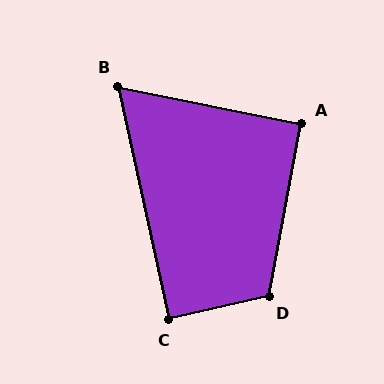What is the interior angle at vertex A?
Approximately 91 degrees (approximately right).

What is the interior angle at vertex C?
Approximately 89 degrees (approximately right).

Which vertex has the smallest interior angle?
B, at approximately 66 degrees.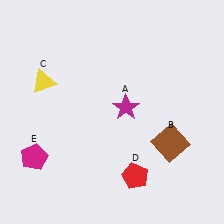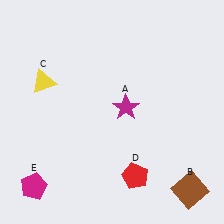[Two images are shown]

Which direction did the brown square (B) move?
The brown square (B) moved down.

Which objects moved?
The objects that moved are: the brown square (B), the magenta pentagon (E).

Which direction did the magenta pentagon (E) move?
The magenta pentagon (E) moved down.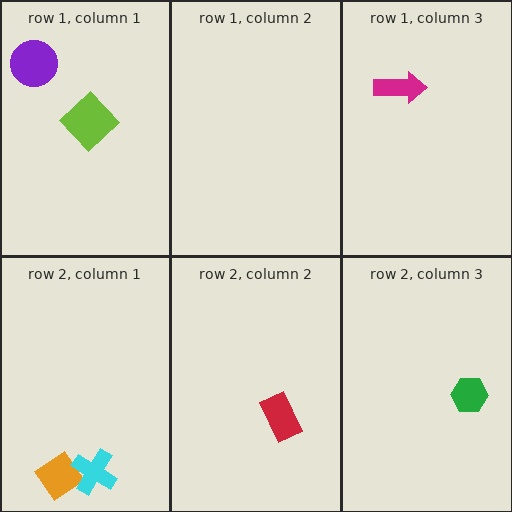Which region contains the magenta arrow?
The row 1, column 3 region.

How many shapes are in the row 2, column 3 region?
1.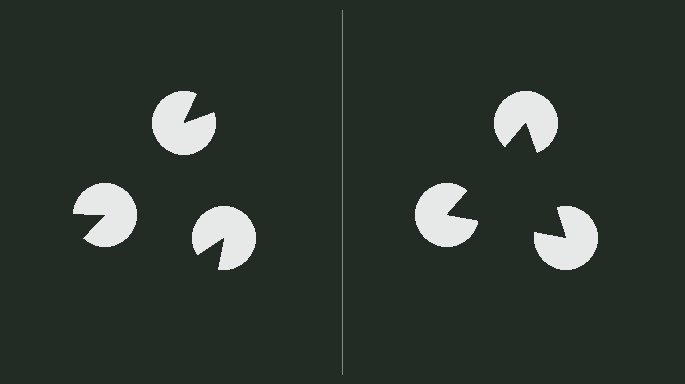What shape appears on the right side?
An illusory triangle.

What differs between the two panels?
The pac-man discs are positioned identically on both sides; only the wedge orientations differ. On the right they align to a triangle; on the left they are misaligned.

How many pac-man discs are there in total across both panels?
6 — 3 on each side.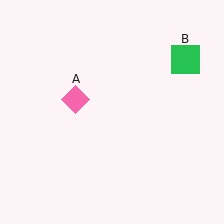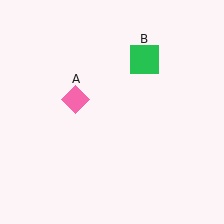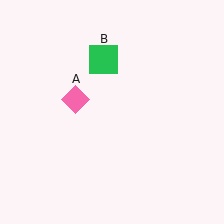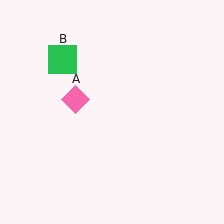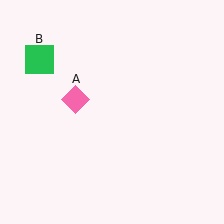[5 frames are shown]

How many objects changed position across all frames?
1 object changed position: green square (object B).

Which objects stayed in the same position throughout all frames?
Pink diamond (object A) remained stationary.